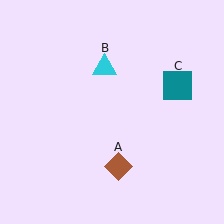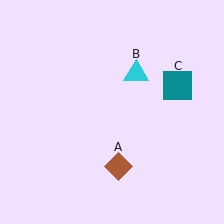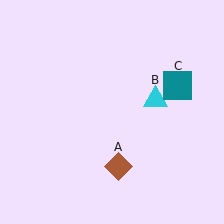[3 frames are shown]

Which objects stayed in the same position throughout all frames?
Brown diamond (object A) and teal square (object C) remained stationary.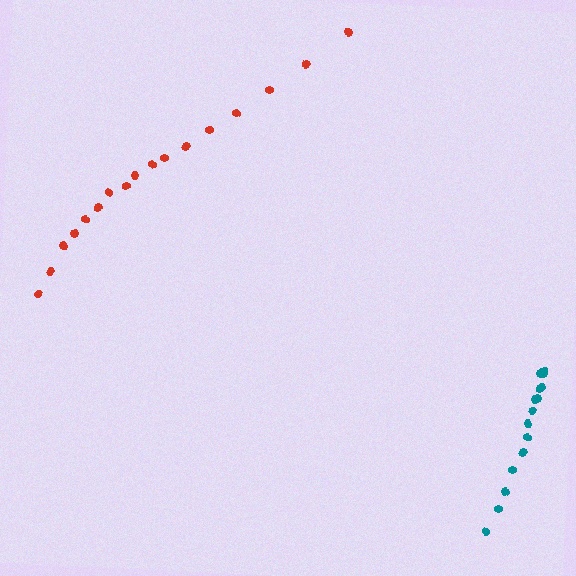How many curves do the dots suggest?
There are 2 distinct paths.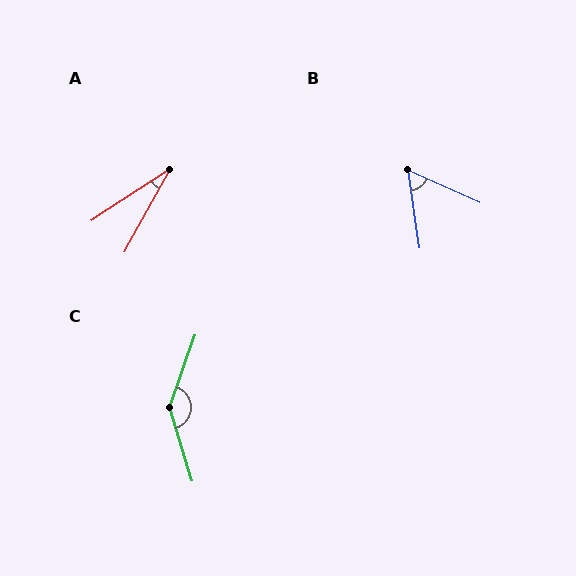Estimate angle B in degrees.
Approximately 58 degrees.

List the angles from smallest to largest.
A (28°), B (58°), C (144°).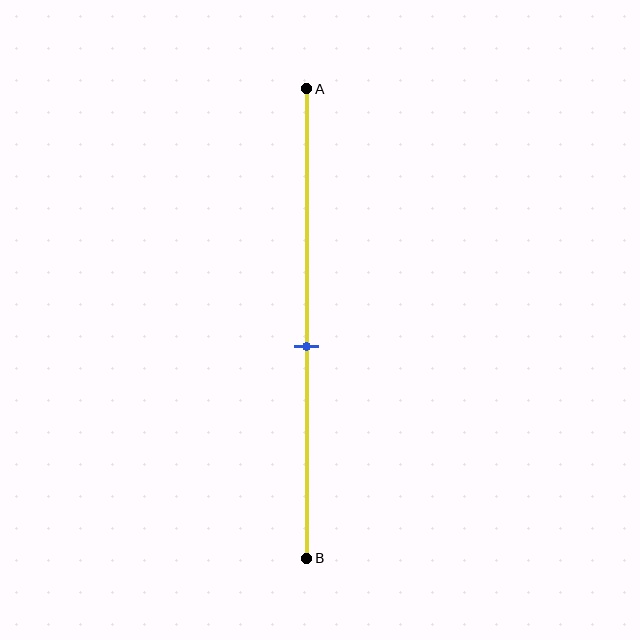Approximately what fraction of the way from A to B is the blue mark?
The blue mark is approximately 55% of the way from A to B.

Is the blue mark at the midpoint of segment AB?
No, the mark is at about 55% from A, not at the 50% midpoint.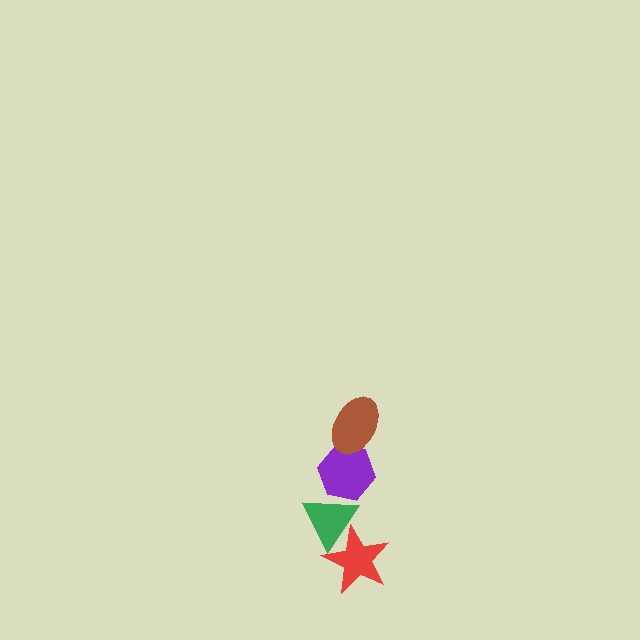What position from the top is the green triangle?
The green triangle is 3rd from the top.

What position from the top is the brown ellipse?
The brown ellipse is 1st from the top.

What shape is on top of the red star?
The green triangle is on top of the red star.